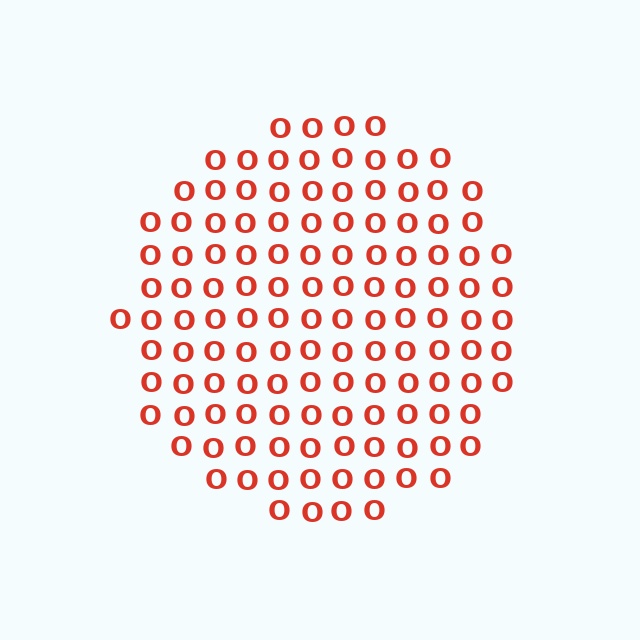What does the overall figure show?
The overall figure shows a circle.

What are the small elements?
The small elements are letter O's.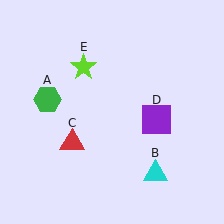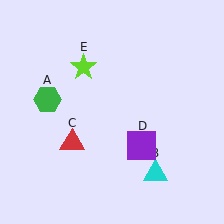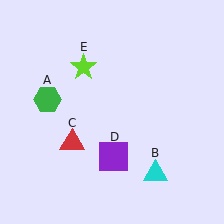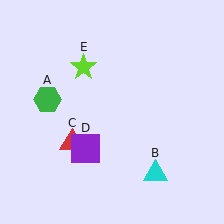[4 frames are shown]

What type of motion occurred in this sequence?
The purple square (object D) rotated clockwise around the center of the scene.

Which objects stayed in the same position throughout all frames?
Green hexagon (object A) and cyan triangle (object B) and red triangle (object C) and lime star (object E) remained stationary.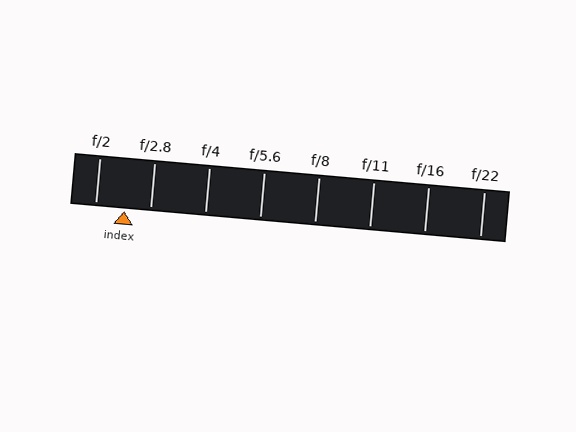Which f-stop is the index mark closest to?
The index mark is closest to f/2.8.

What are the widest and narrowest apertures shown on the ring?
The widest aperture shown is f/2 and the narrowest is f/22.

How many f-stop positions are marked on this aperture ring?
There are 8 f-stop positions marked.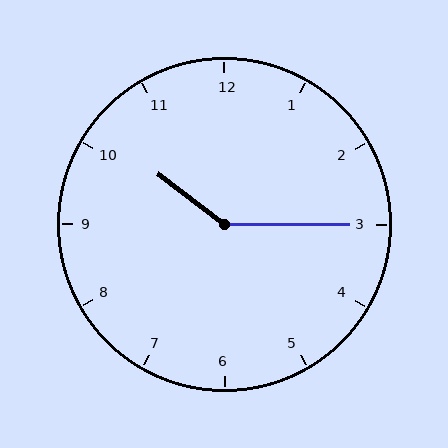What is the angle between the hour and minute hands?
Approximately 142 degrees.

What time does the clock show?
10:15.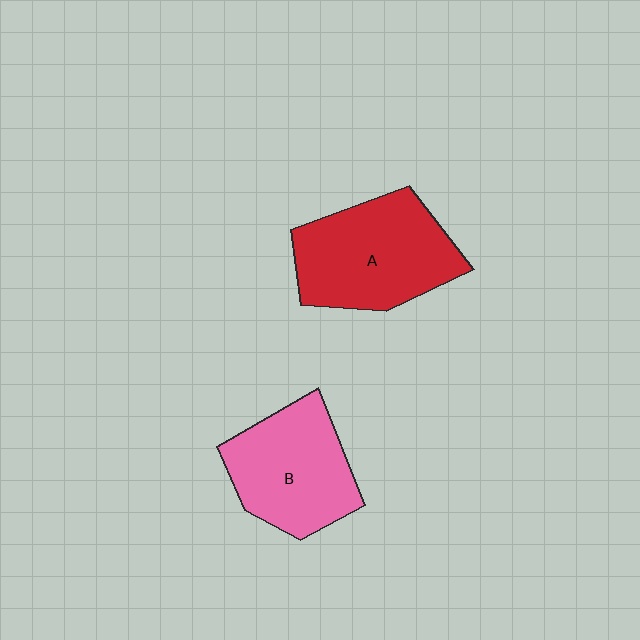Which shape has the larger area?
Shape A (red).